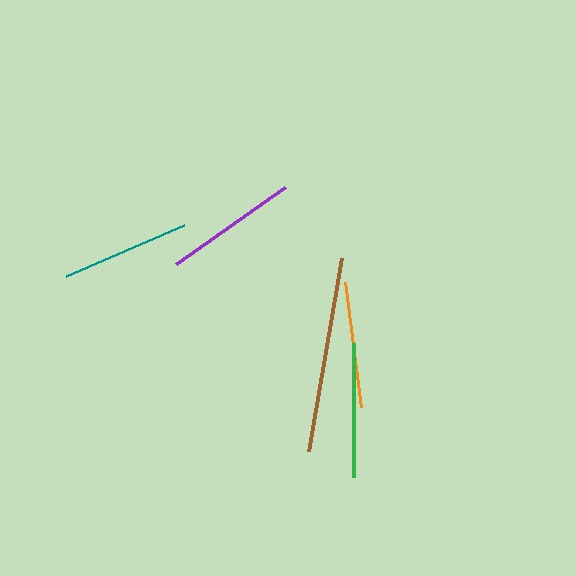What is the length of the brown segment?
The brown segment is approximately 196 pixels long.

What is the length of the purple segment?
The purple segment is approximately 133 pixels long.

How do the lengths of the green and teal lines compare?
The green and teal lines are approximately the same length.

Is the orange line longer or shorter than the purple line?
The purple line is longer than the orange line.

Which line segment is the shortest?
The orange line is the shortest at approximately 126 pixels.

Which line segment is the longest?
The brown line is the longest at approximately 196 pixels.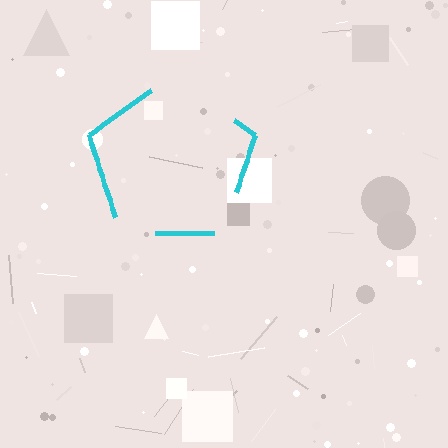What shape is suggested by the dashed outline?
The dashed outline suggests a pentagon.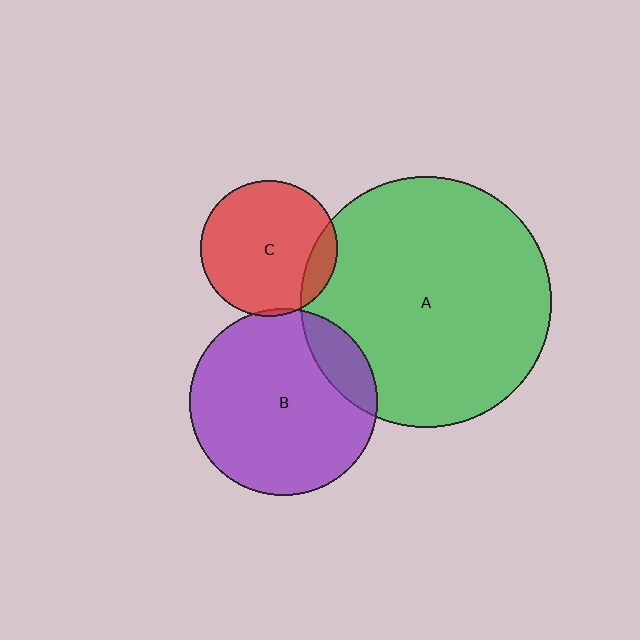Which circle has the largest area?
Circle A (green).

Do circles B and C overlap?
Yes.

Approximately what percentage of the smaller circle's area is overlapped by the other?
Approximately 5%.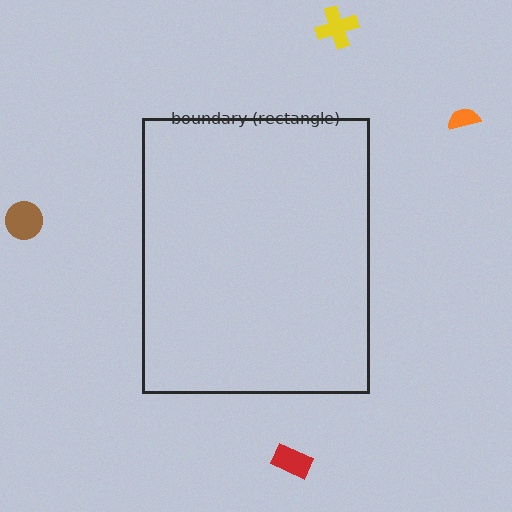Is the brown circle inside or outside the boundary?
Outside.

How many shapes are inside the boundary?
0 inside, 4 outside.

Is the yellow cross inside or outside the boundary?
Outside.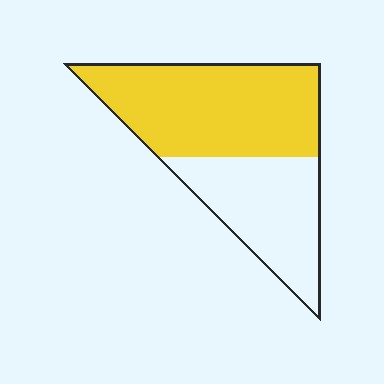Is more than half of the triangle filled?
Yes.